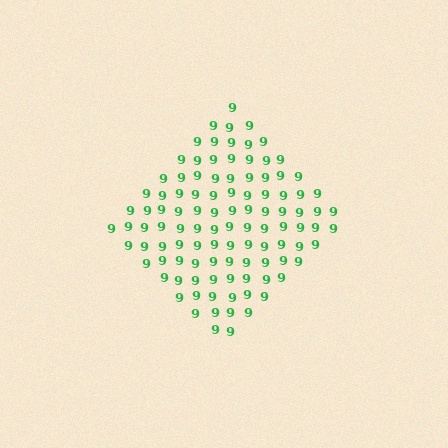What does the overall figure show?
The overall figure shows a diamond.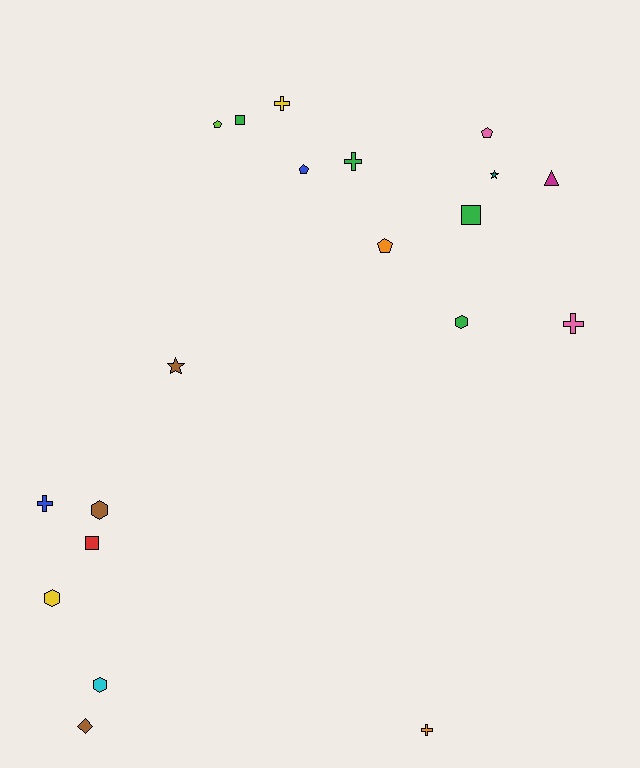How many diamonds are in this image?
There is 1 diamond.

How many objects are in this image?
There are 20 objects.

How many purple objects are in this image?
There are no purple objects.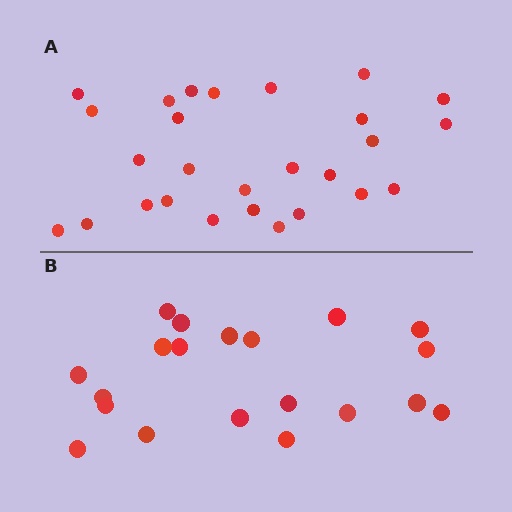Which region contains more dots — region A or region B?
Region A (the top region) has more dots.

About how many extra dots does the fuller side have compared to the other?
Region A has roughly 8 or so more dots than region B.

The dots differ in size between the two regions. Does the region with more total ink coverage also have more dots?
No. Region B has more total ink coverage because its dots are larger, but region A actually contains more individual dots. Total area can be misleading — the number of items is what matters here.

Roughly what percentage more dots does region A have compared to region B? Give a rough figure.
About 35% more.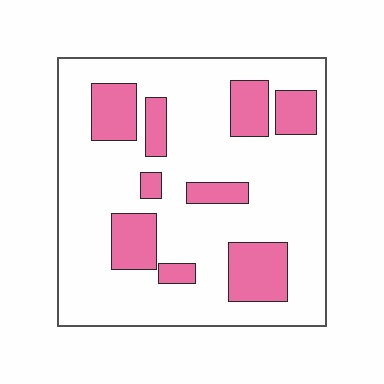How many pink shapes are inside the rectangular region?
9.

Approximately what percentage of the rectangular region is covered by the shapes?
Approximately 25%.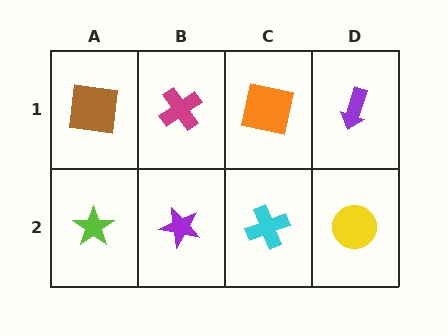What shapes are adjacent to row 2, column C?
An orange square (row 1, column C), a purple star (row 2, column B), a yellow circle (row 2, column D).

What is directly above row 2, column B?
A magenta cross.